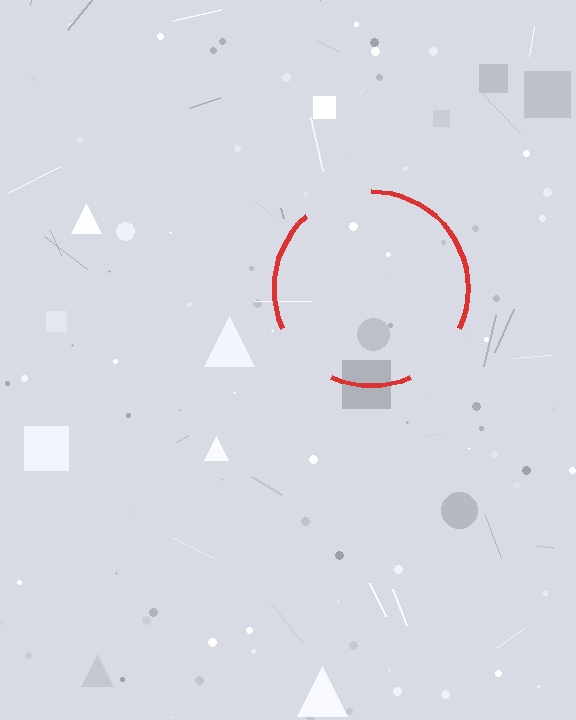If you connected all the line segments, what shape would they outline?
They would outline a circle.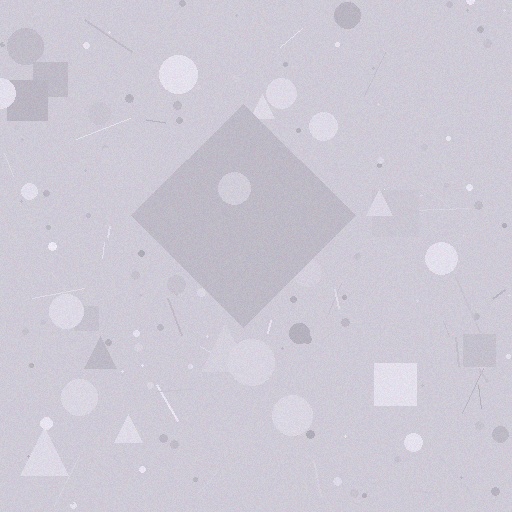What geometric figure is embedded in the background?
A diamond is embedded in the background.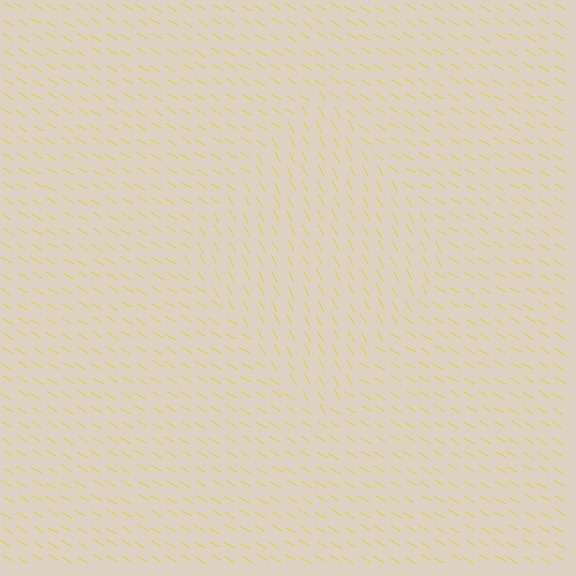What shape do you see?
I see a diamond.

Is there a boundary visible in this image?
Yes, there is a texture boundary formed by a change in line orientation.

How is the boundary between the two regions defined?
The boundary is defined purely by a change in line orientation (approximately 31 degrees difference). All lines are the same color and thickness.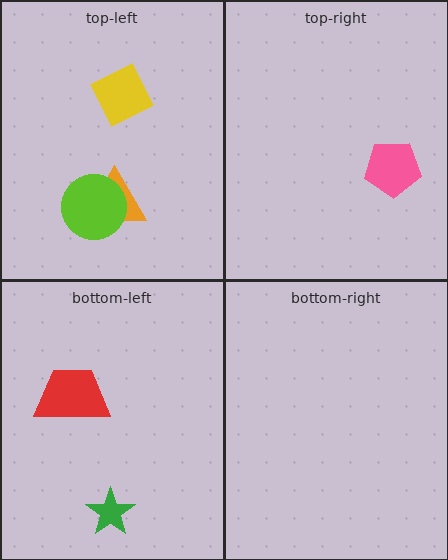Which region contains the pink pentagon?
The top-right region.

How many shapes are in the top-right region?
1.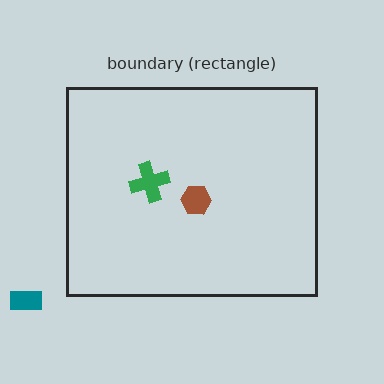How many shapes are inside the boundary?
2 inside, 1 outside.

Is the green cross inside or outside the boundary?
Inside.